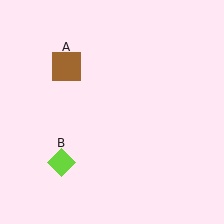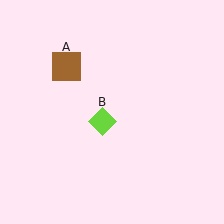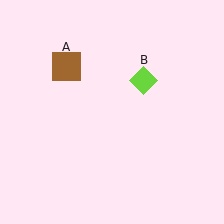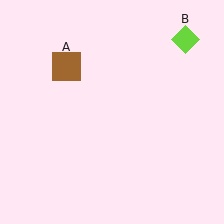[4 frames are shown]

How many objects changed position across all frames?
1 object changed position: lime diamond (object B).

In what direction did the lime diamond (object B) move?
The lime diamond (object B) moved up and to the right.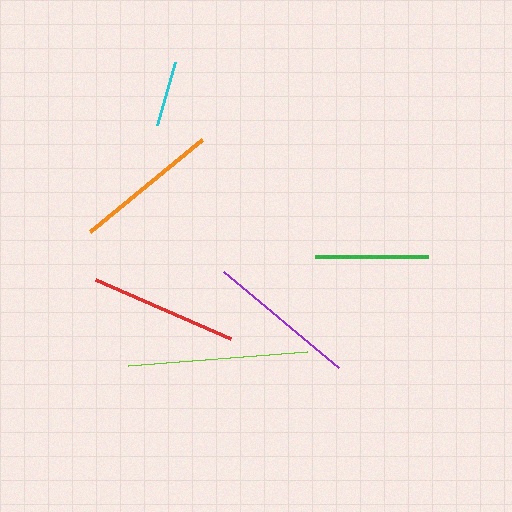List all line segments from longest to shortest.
From longest to shortest: lime, purple, red, orange, green, cyan.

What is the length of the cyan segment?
The cyan segment is approximately 66 pixels long.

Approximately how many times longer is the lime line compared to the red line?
The lime line is approximately 1.2 times the length of the red line.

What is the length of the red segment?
The red segment is approximately 147 pixels long.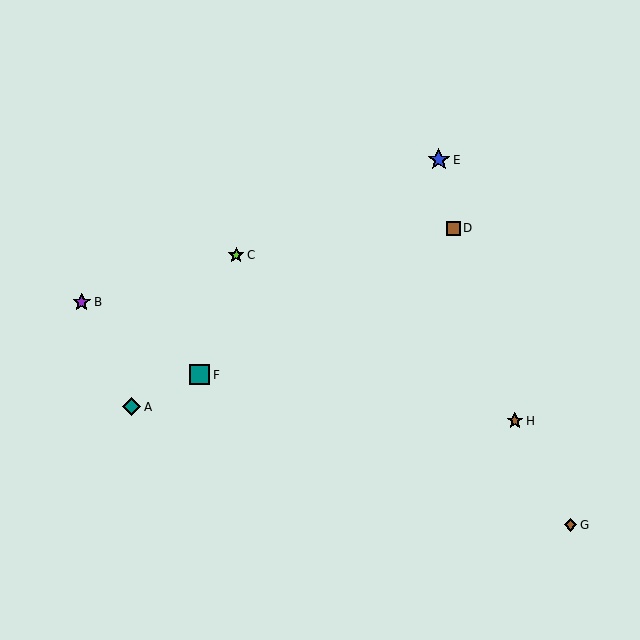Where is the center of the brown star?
The center of the brown star is at (515, 421).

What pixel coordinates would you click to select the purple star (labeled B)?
Click at (82, 302) to select the purple star B.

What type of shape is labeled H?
Shape H is a brown star.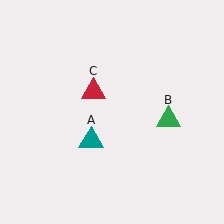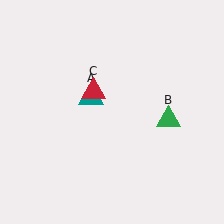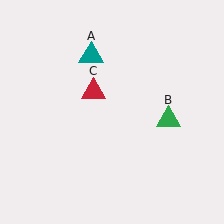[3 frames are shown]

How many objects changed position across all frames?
1 object changed position: teal triangle (object A).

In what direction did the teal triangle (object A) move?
The teal triangle (object A) moved up.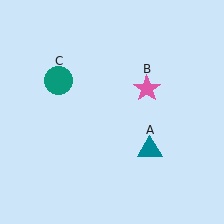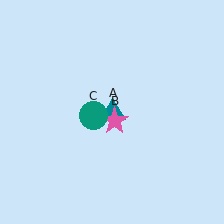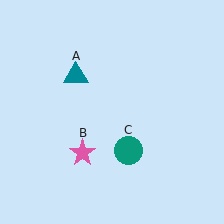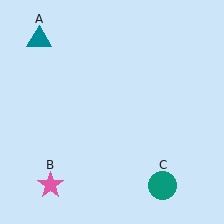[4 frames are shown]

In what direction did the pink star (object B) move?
The pink star (object B) moved down and to the left.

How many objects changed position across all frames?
3 objects changed position: teal triangle (object A), pink star (object B), teal circle (object C).